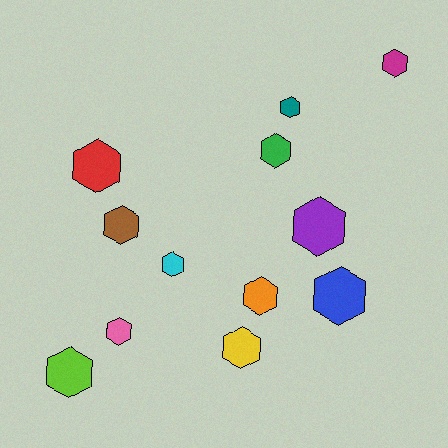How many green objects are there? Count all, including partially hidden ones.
There is 1 green object.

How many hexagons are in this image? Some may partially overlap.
There are 12 hexagons.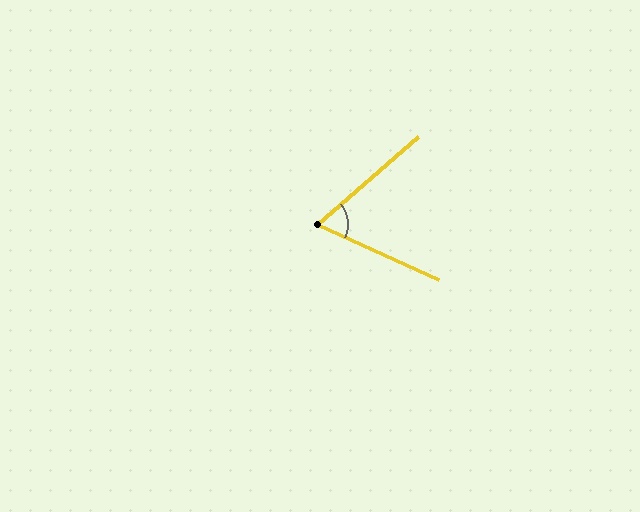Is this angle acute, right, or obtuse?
It is acute.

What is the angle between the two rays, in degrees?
Approximately 65 degrees.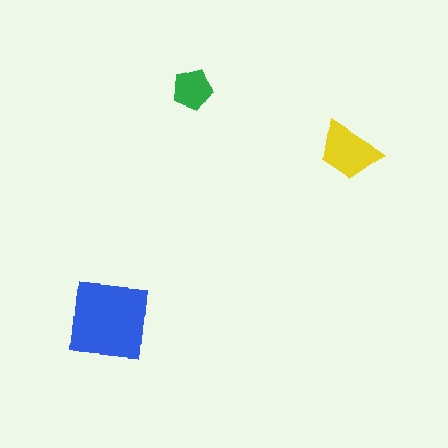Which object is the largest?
The blue square.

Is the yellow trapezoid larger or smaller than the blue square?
Smaller.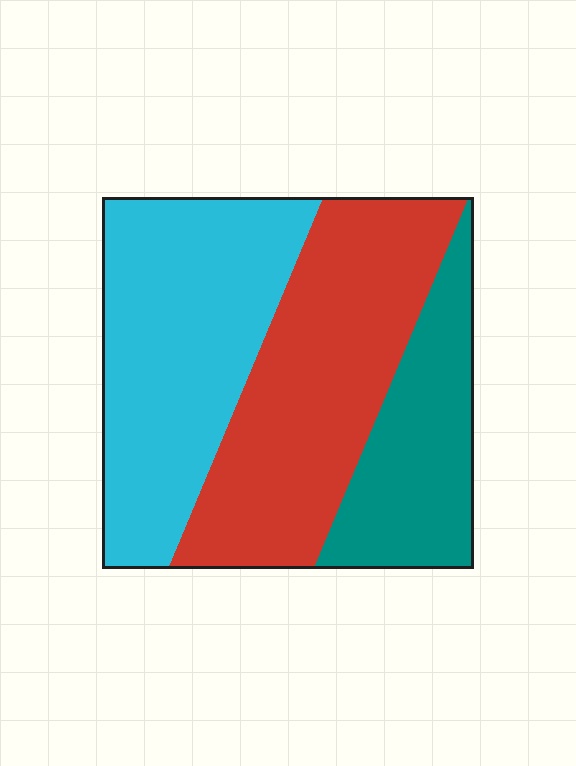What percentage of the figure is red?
Red takes up between a third and a half of the figure.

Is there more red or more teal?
Red.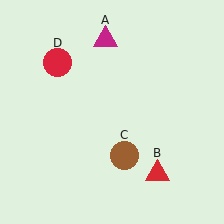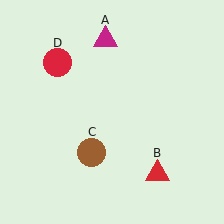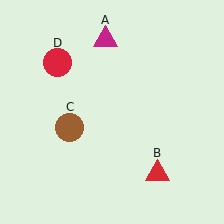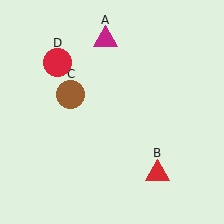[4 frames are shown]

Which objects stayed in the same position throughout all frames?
Magenta triangle (object A) and red triangle (object B) and red circle (object D) remained stationary.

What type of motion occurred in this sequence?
The brown circle (object C) rotated clockwise around the center of the scene.